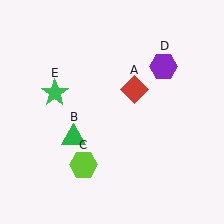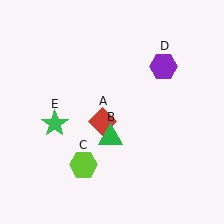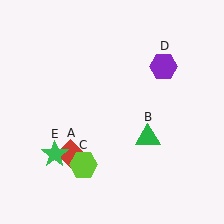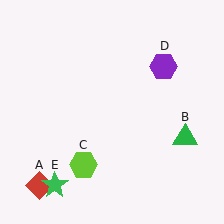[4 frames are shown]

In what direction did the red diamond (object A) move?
The red diamond (object A) moved down and to the left.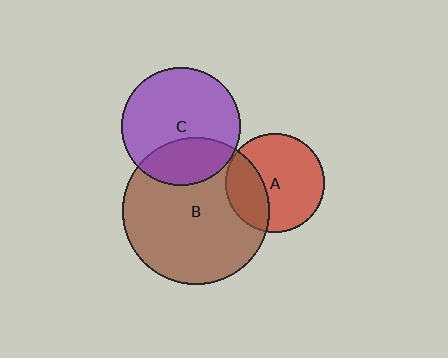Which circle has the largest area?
Circle B (brown).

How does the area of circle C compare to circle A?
Approximately 1.4 times.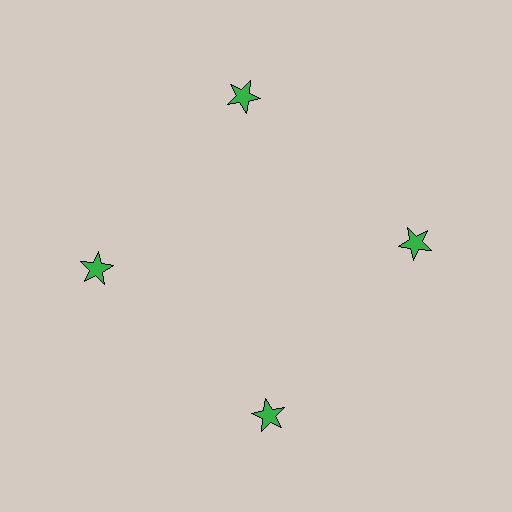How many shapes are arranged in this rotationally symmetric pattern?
There are 4 shapes, arranged in 4 groups of 1.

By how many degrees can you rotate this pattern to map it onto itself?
The pattern maps onto itself every 90 degrees of rotation.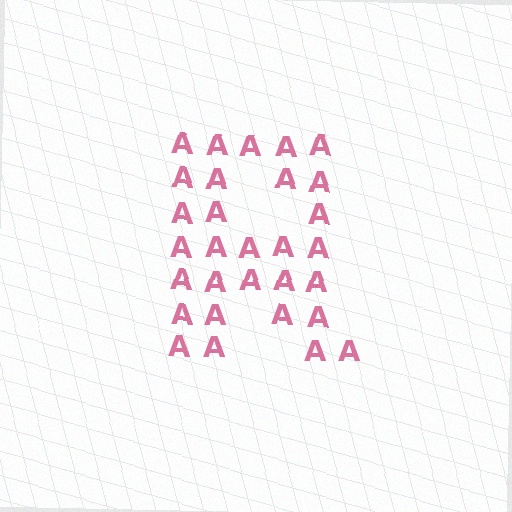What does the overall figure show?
The overall figure shows the letter R.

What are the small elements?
The small elements are letter A's.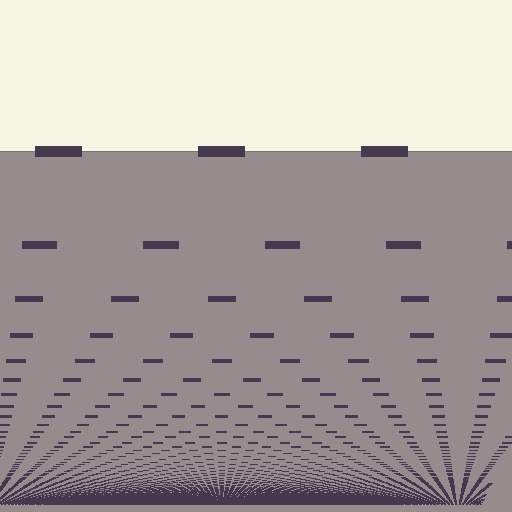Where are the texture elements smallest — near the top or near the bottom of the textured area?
Near the bottom.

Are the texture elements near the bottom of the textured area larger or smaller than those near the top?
Smaller. The gradient is inverted — elements near the bottom are smaller and denser.